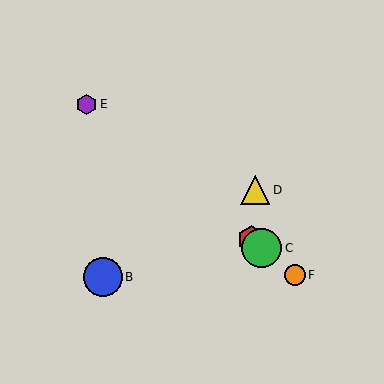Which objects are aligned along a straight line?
Objects A, C, E, F are aligned along a straight line.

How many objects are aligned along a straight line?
4 objects (A, C, E, F) are aligned along a straight line.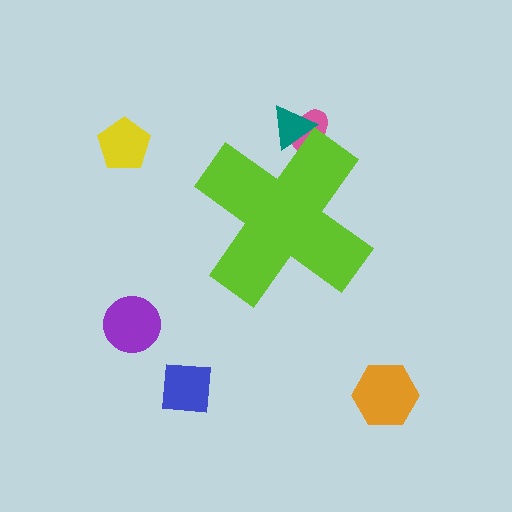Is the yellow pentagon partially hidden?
No, the yellow pentagon is fully visible.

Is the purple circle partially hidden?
No, the purple circle is fully visible.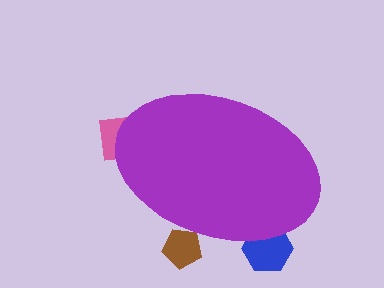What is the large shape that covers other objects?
A purple ellipse.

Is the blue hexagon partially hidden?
Yes, the blue hexagon is partially hidden behind the purple ellipse.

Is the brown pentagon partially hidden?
Yes, the brown pentagon is partially hidden behind the purple ellipse.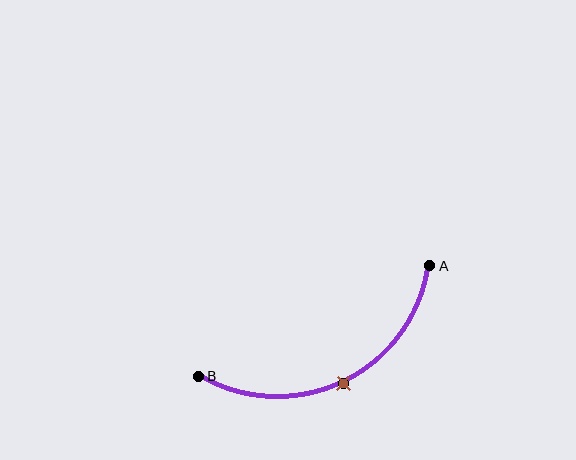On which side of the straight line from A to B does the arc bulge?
The arc bulges below the straight line connecting A and B.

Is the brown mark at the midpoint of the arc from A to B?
Yes. The brown mark lies on the arc at equal arc-length from both A and B — it is the arc midpoint.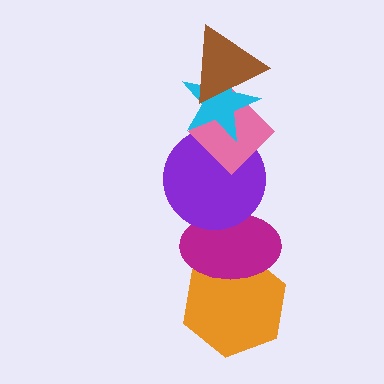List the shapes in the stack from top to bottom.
From top to bottom: the brown triangle, the cyan star, the pink diamond, the purple circle, the magenta ellipse, the orange hexagon.